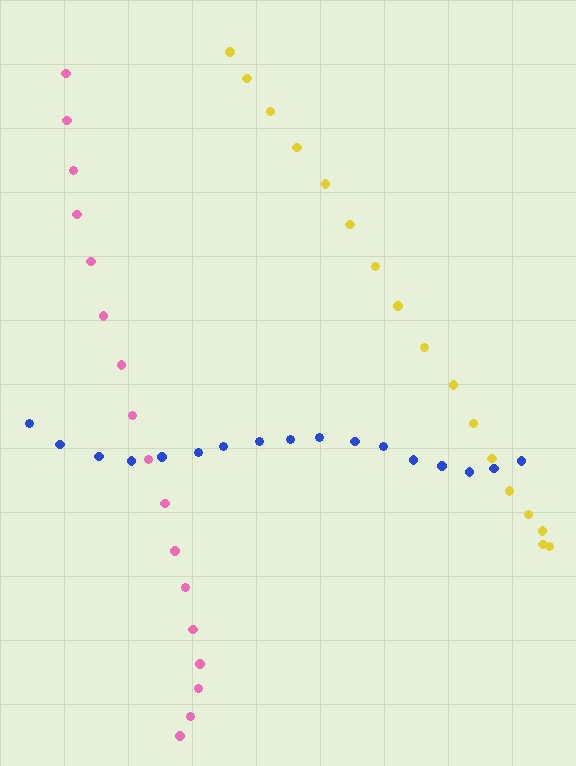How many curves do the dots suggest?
There are 3 distinct paths.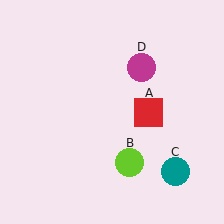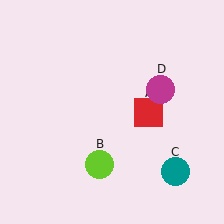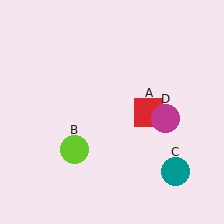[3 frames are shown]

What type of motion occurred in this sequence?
The lime circle (object B), magenta circle (object D) rotated clockwise around the center of the scene.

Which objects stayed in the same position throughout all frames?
Red square (object A) and teal circle (object C) remained stationary.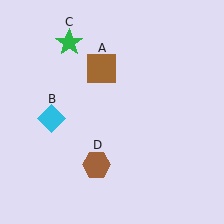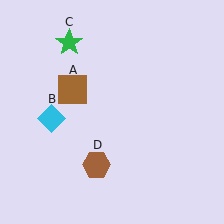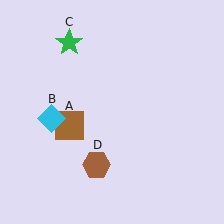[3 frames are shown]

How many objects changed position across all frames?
1 object changed position: brown square (object A).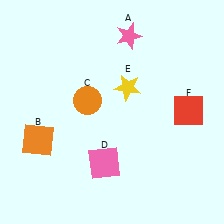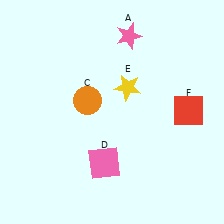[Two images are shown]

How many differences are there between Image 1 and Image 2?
There is 1 difference between the two images.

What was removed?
The orange square (B) was removed in Image 2.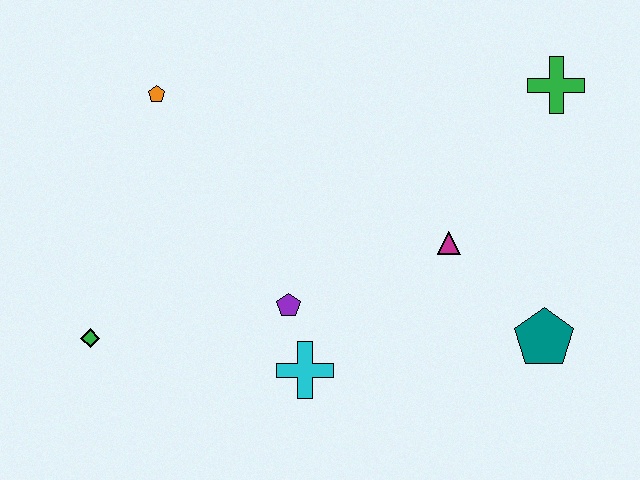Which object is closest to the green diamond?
The purple pentagon is closest to the green diamond.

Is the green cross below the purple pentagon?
No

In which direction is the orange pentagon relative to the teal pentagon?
The orange pentagon is to the left of the teal pentagon.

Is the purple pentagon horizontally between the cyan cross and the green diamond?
Yes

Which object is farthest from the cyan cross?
The green cross is farthest from the cyan cross.